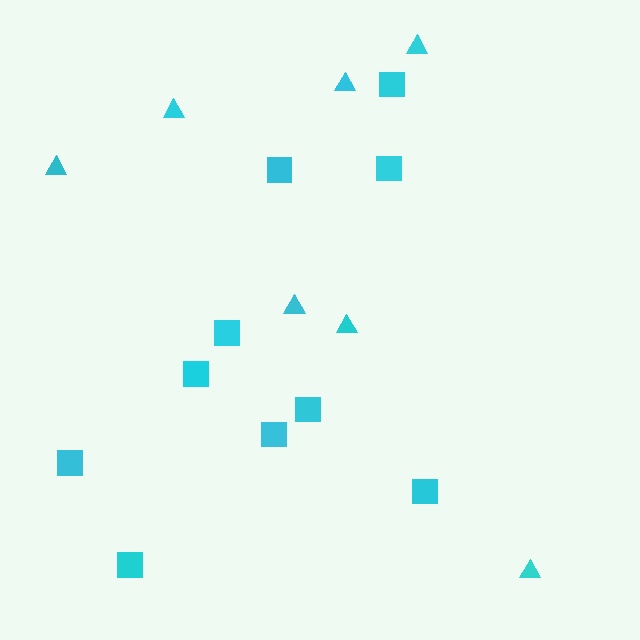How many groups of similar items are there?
There are 2 groups: one group of triangles (7) and one group of squares (10).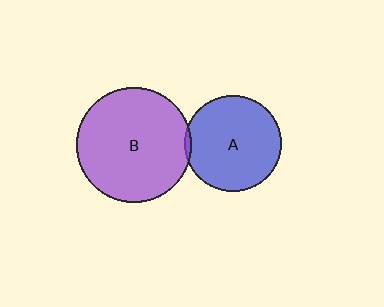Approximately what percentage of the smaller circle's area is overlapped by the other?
Approximately 5%.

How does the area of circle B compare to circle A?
Approximately 1.4 times.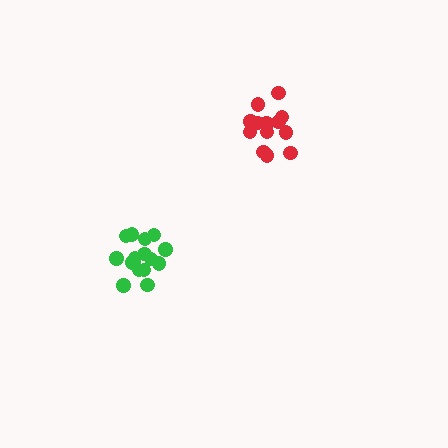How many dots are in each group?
Group 1: 13 dots, Group 2: 16 dots (29 total).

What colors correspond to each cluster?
The clusters are colored: red, green.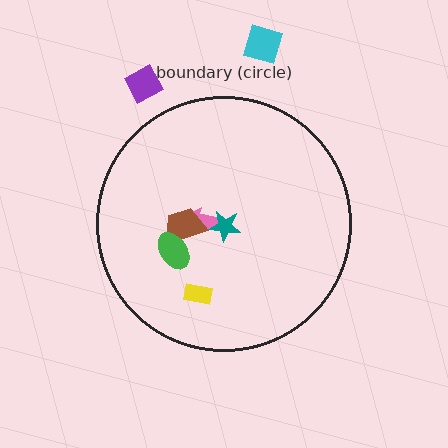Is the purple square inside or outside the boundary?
Outside.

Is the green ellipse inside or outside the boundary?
Inside.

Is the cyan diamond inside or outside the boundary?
Outside.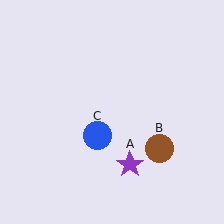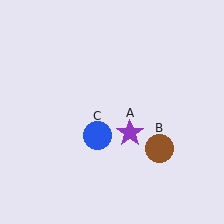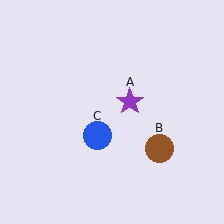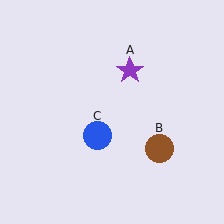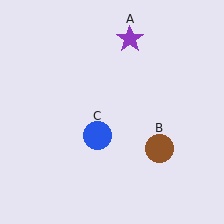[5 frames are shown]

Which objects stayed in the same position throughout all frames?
Brown circle (object B) and blue circle (object C) remained stationary.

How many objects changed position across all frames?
1 object changed position: purple star (object A).